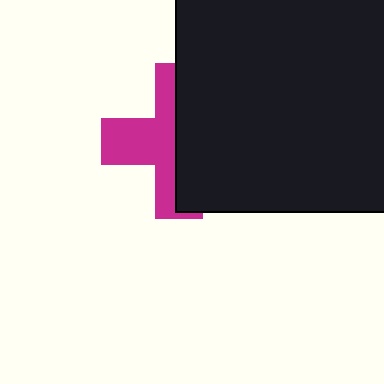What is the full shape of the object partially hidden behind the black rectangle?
The partially hidden object is a magenta cross.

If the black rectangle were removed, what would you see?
You would see the complete magenta cross.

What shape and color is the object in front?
The object in front is a black rectangle.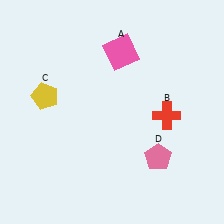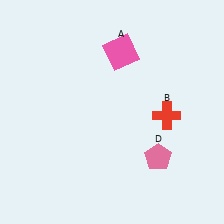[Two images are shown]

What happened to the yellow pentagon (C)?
The yellow pentagon (C) was removed in Image 2. It was in the top-left area of Image 1.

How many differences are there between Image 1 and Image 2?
There is 1 difference between the two images.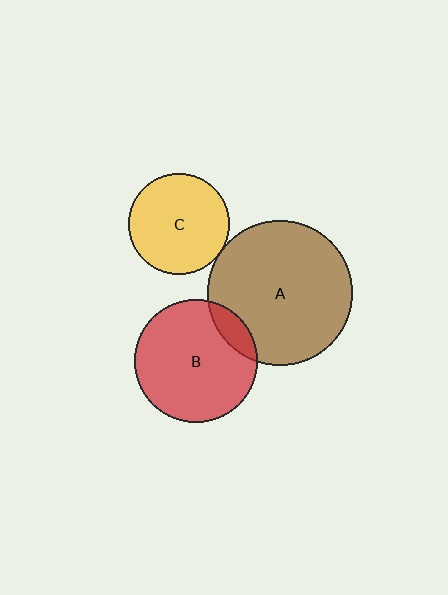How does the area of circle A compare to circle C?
Approximately 2.0 times.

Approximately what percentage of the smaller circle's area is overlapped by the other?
Approximately 5%.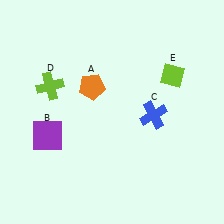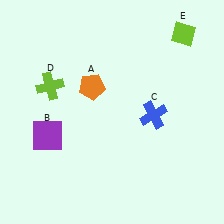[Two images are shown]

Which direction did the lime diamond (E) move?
The lime diamond (E) moved up.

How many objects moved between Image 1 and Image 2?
1 object moved between the two images.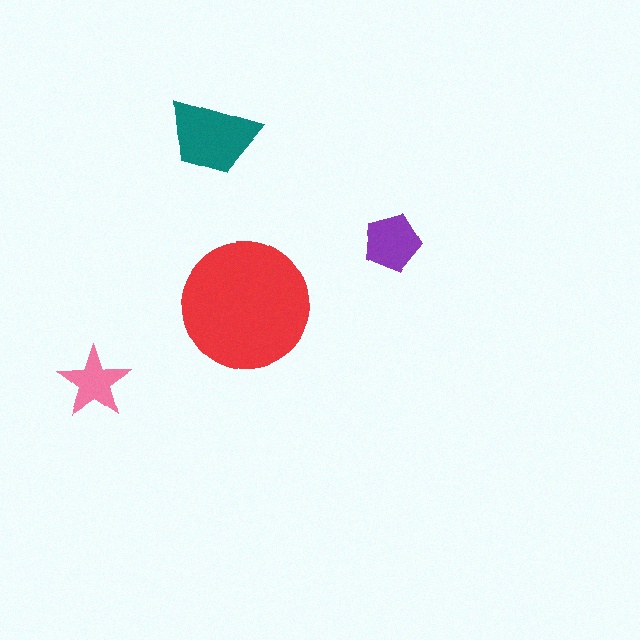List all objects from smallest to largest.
The pink star, the purple pentagon, the teal trapezoid, the red circle.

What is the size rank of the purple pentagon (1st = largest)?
3rd.